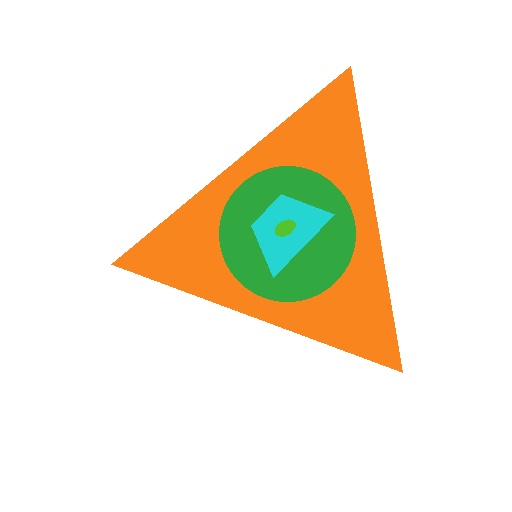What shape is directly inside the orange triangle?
The green circle.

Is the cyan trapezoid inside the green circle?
Yes.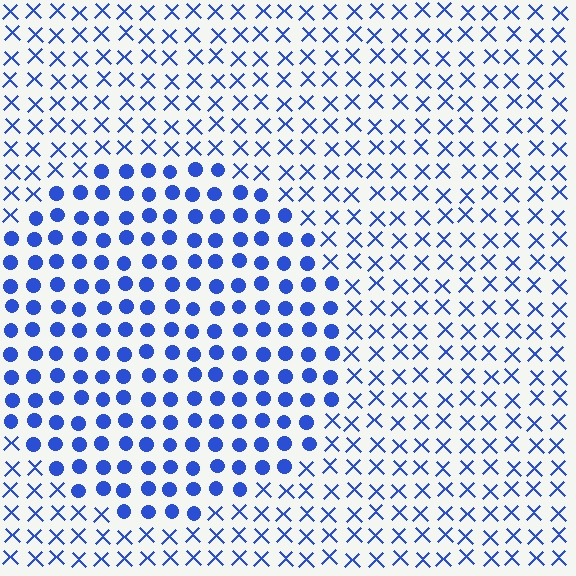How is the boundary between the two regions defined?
The boundary is defined by a change in element shape: circles inside vs. X marks outside. All elements share the same color and spacing.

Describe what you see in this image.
The image is filled with small blue elements arranged in a uniform grid. A circle-shaped region contains circles, while the surrounding area contains X marks. The boundary is defined purely by the change in element shape.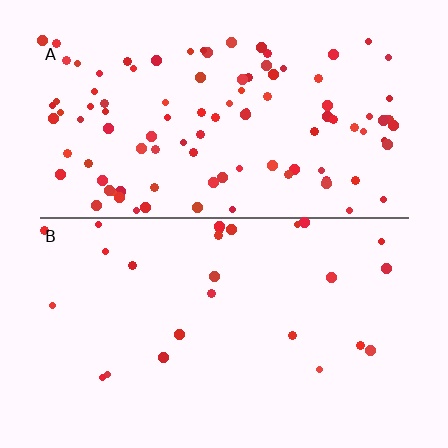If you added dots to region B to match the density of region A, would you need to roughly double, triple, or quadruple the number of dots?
Approximately quadruple.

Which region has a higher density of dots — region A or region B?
A (the top).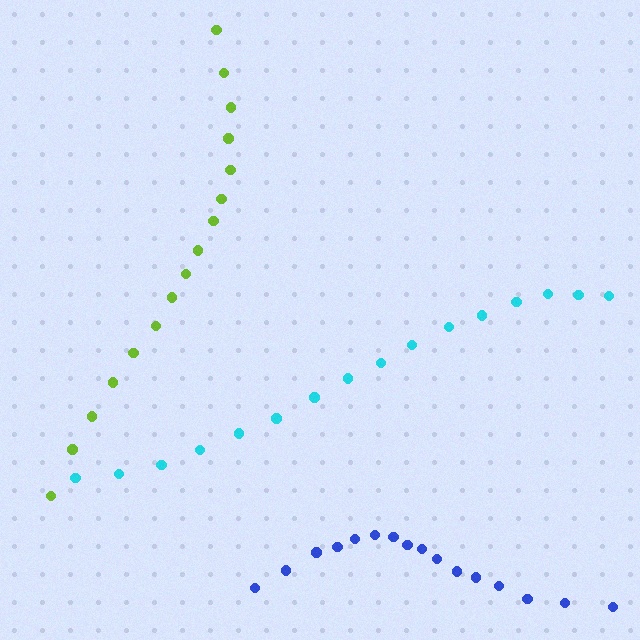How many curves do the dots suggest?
There are 3 distinct paths.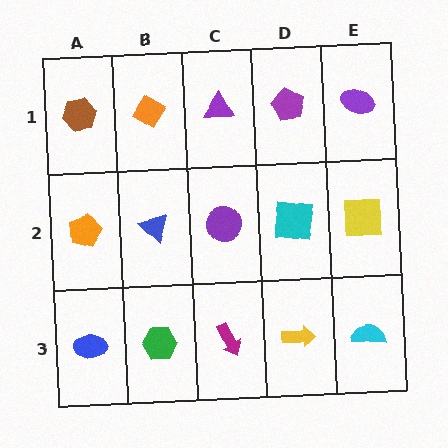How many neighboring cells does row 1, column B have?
3.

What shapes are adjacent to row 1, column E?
A yellow square (row 2, column E), a purple pentagon (row 1, column D).